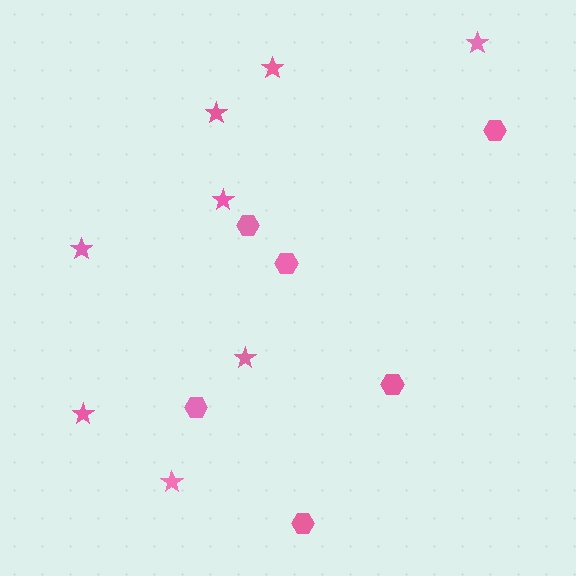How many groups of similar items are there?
There are 2 groups: one group of stars (8) and one group of hexagons (6).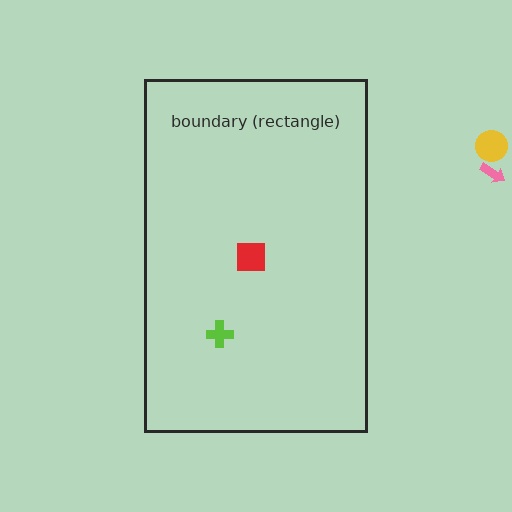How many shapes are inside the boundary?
2 inside, 2 outside.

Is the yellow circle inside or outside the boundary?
Outside.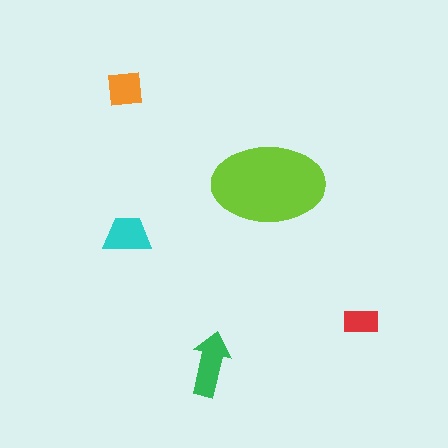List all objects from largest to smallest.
The lime ellipse, the green arrow, the cyan trapezoid, the orange square, the red rectangle.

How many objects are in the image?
There are 5 objects in the image.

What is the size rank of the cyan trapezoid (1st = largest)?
3rd.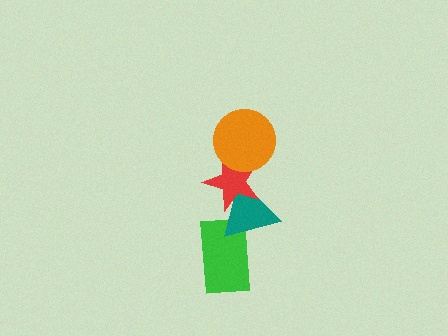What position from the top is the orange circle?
The orange circle is 1st from the top.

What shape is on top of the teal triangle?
The red star is on top of the teal triangle.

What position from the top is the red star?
The red star is 2nd from the top.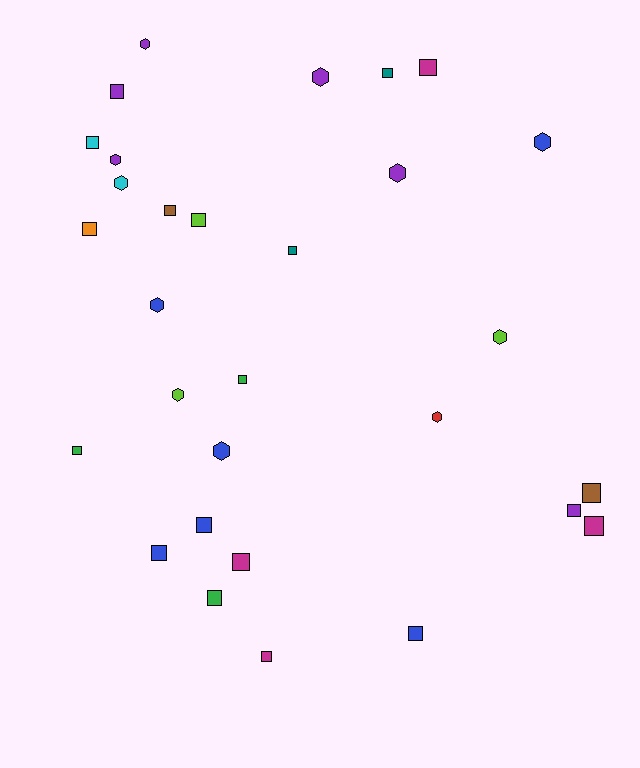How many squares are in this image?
There are 19 squares.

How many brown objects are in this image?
There are 2 brown objects.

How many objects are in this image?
There are 30 objects.